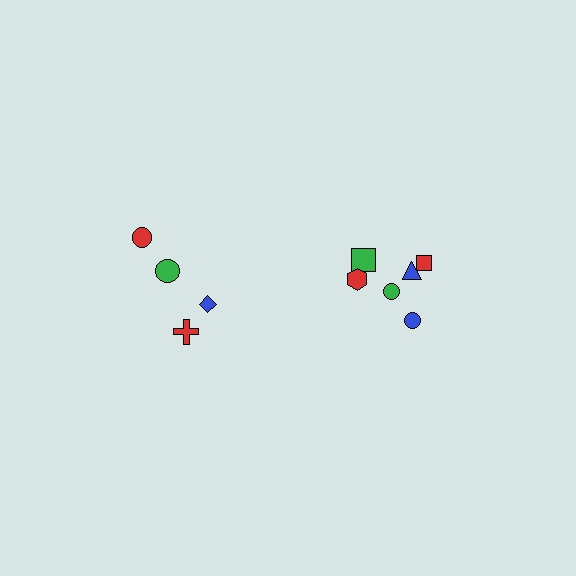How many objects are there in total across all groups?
There are 10 objects.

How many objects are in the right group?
There are 6 objects.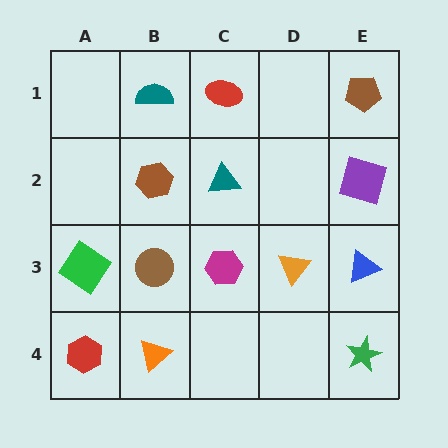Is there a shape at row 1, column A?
No, that cell is empty.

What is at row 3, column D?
An orange triangle.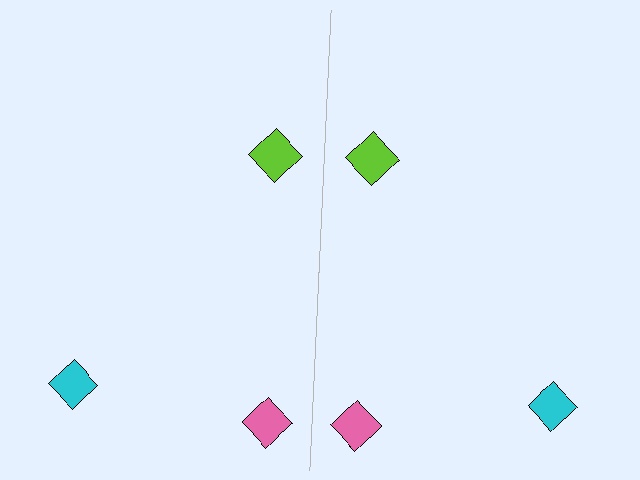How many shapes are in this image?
There are 6 shapes in this image.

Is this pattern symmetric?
Yes, this pattern has bilateral (reflection) symmetry.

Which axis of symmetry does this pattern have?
The pattern has a vertical axis of symmetry running through the center of the image.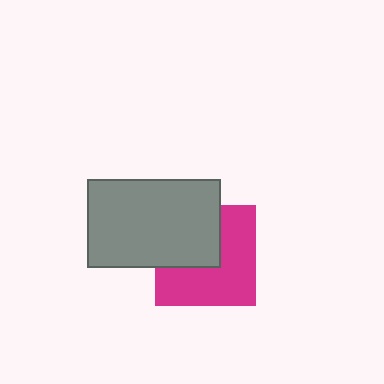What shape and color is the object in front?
The object in front is a gray rectangle.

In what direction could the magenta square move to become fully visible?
The magenta square could move toward the lower-right. That would shift it out from behind the gray rectangle entirely.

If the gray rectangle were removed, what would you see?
You would see the complete magenta square.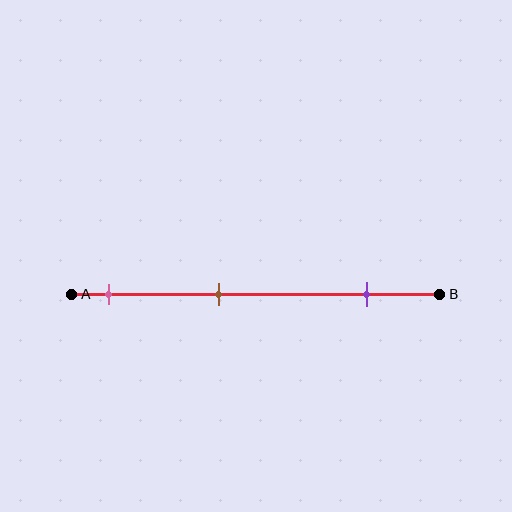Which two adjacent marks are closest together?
The pink and brown marks are the closest adjacent pair.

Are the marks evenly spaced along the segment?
Yes, the marks are approximately evenly spaced.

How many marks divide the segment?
There are 3 marks dividing the segment.